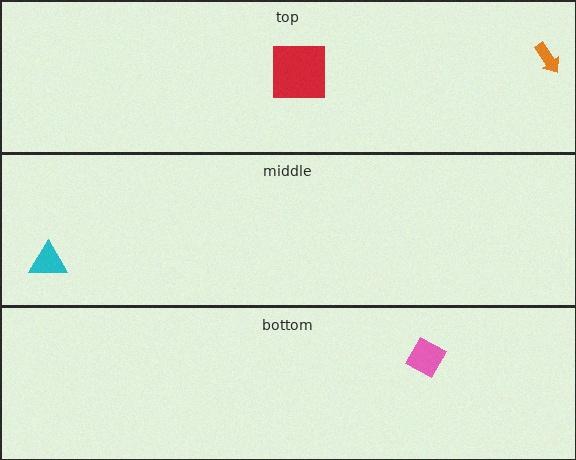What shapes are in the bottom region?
The pink diamond.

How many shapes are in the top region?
2.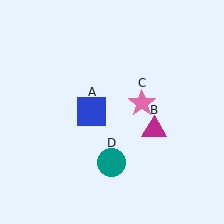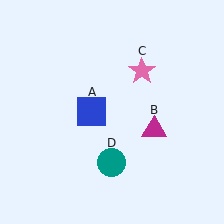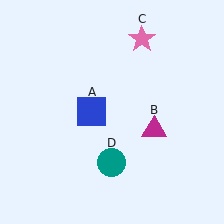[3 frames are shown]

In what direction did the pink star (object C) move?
The pink star (object C) moved up.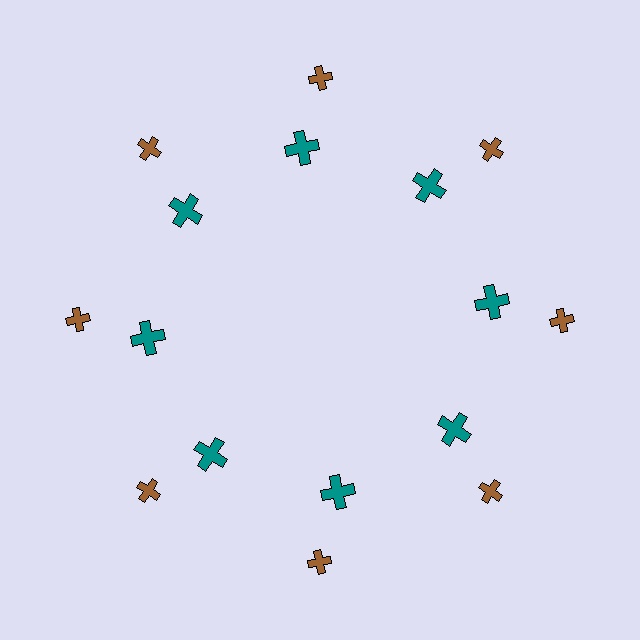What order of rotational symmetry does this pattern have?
This pattern has 8-fold rotational symmetry.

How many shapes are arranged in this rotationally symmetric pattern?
There are 16 shapes, arranged in 8 groups of 2.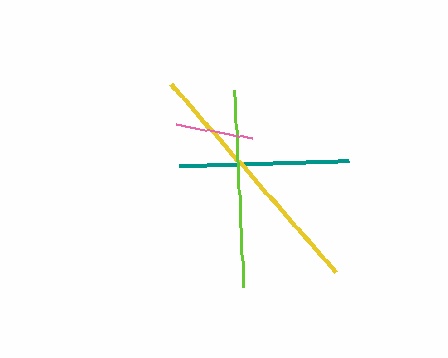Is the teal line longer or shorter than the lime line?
The lime line is longer than the teal line.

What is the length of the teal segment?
The teal segment is approximately 170 pixels long.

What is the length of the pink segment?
The pink segment is approximately 77 pixels long.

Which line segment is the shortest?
The pink line is the shortest at approximately 77 pixels.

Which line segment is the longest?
The yellow line is the longest at approximately 250 pixels.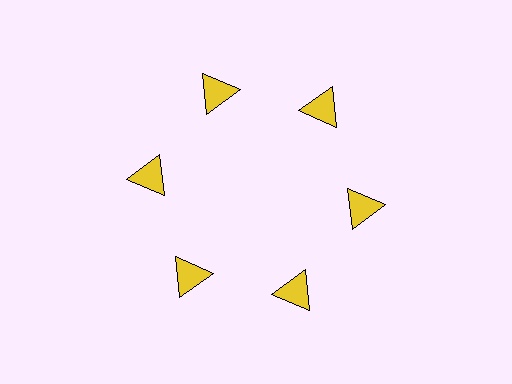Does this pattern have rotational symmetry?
Yes, this pattern has 6-fold rotational symmetry. It looks the same after rotating 60 degrees around the center.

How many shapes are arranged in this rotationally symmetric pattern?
There are 6 shapes, arranged in 6 groups of 1.